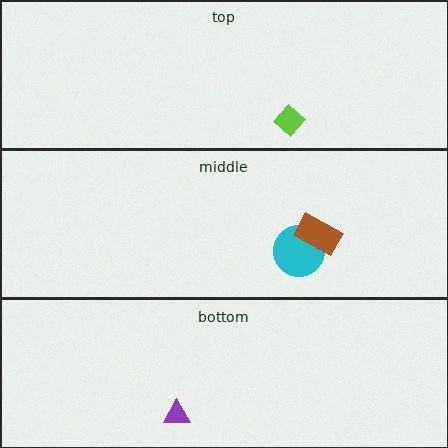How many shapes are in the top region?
1.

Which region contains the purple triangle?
The bottom region.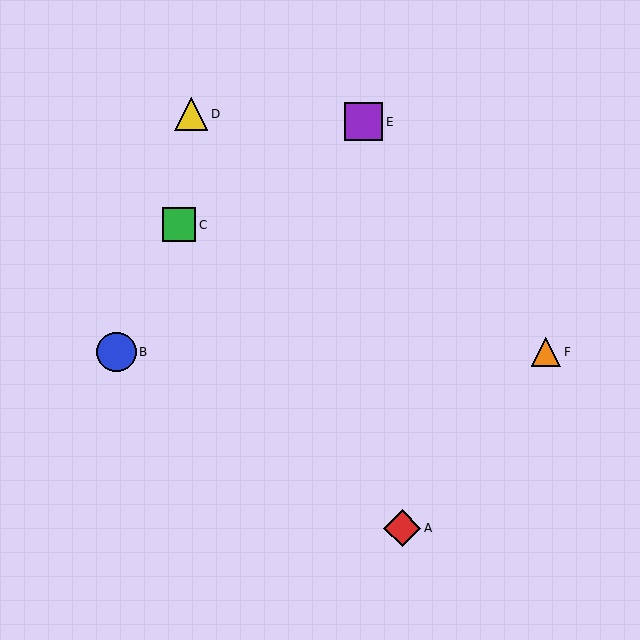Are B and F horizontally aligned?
Yes, both are at y≈352.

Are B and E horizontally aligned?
No, B is at y≈352 and E is at y≈122.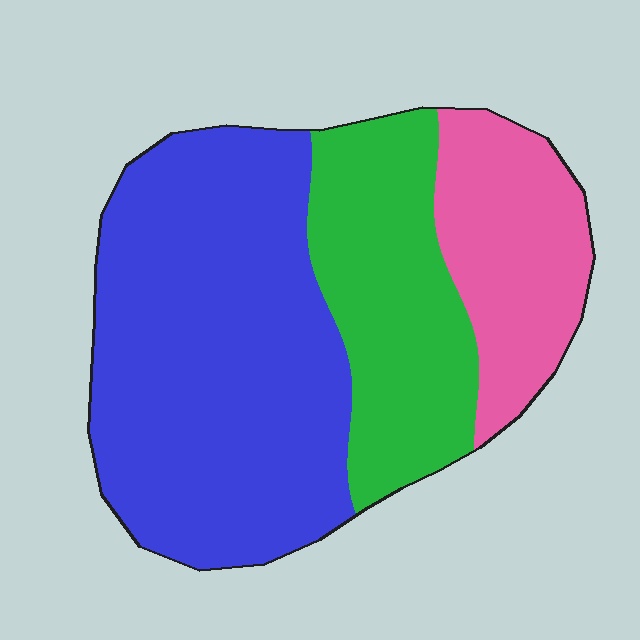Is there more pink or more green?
Green.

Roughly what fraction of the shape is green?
Green covers 26% of the shape.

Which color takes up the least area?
Pink, at roughly 20%.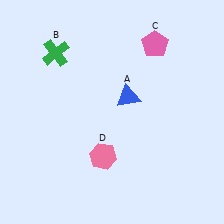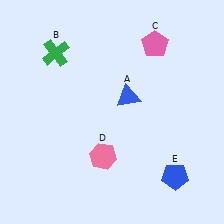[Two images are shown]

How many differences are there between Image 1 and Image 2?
There is 1 difference between the two images.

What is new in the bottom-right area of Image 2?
A blue pentagon (E) was added in the bottom-right area of Image 2.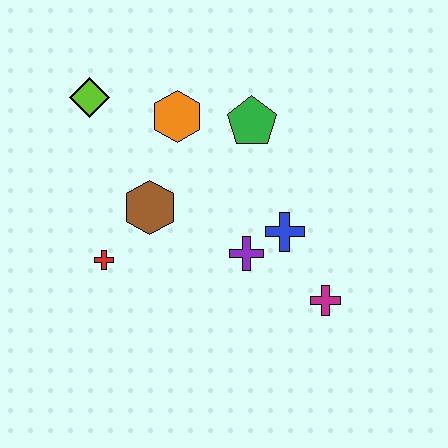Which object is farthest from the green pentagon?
The red cross is farthest from the green pentagon.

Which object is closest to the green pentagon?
The orange hexagon is closest to the green pentagon.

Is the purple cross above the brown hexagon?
No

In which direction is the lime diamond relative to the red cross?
The lime diamond is above the red cross.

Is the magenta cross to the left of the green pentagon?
No